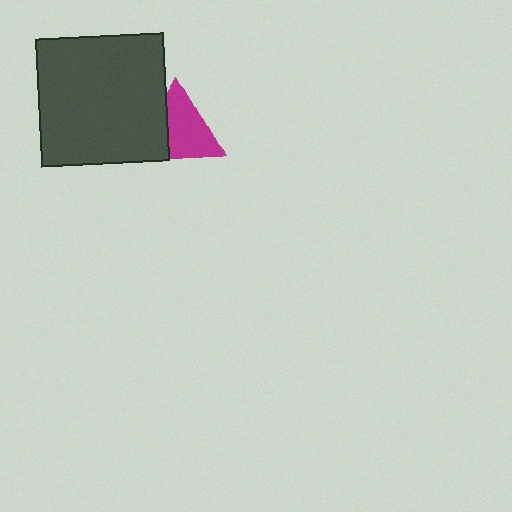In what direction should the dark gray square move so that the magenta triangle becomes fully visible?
The dark gray square should move left. That is the shortest direction to clear the overlap and leave the magenta triangle fully visible.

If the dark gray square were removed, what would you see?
You would see the complete magenta triangle.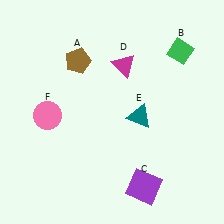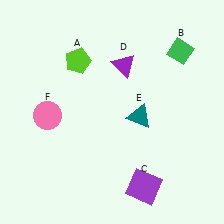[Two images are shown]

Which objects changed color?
A changed from brown to lime. D changed from magenta to purple.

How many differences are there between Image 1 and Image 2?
There are 2 differences between the two images.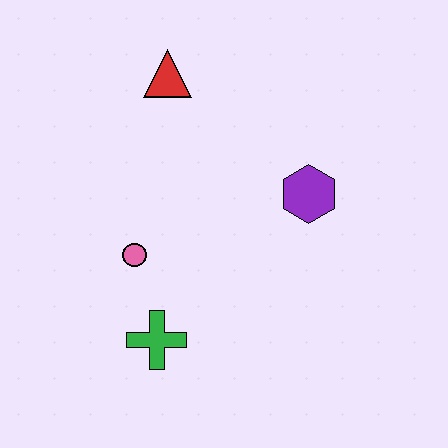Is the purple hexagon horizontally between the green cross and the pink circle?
No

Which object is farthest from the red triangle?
The green cross is farthest from the red triangle.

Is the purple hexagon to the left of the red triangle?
No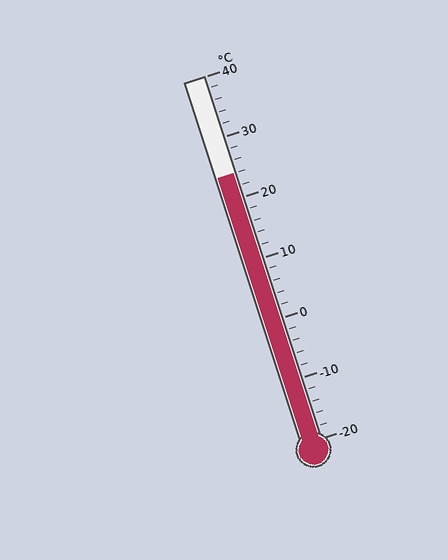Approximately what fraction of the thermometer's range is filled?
The thermometer is filled to approximately 75% of its range.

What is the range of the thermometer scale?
The thermometer scale ranges from -20°C to 40°C.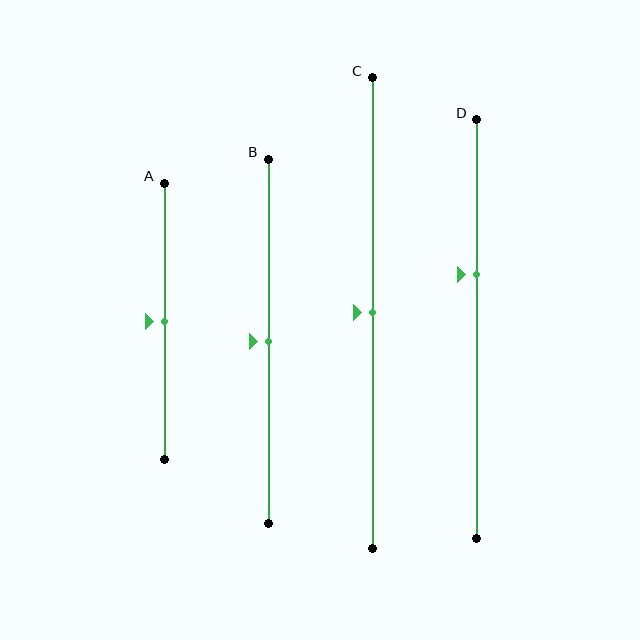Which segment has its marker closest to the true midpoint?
Segment A has its marker closest to the true midpoint.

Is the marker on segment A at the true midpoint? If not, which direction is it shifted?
Yes, the marker on segment A is at the true midpoint.